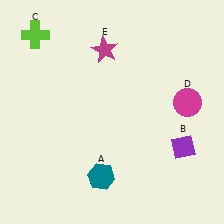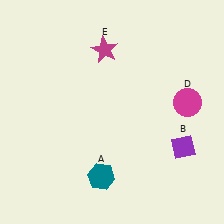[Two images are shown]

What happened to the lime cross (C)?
The lime cross (C) was removed in Image 2. It was in the top-left area of Image 1.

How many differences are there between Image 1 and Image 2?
There is 1 difference between the two images.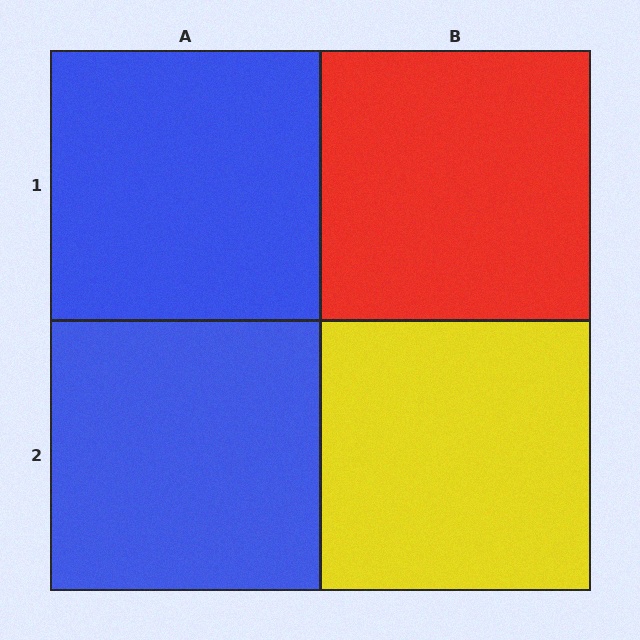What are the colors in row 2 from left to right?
Blue, yellow.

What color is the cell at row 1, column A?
Blue.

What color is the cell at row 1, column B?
Red.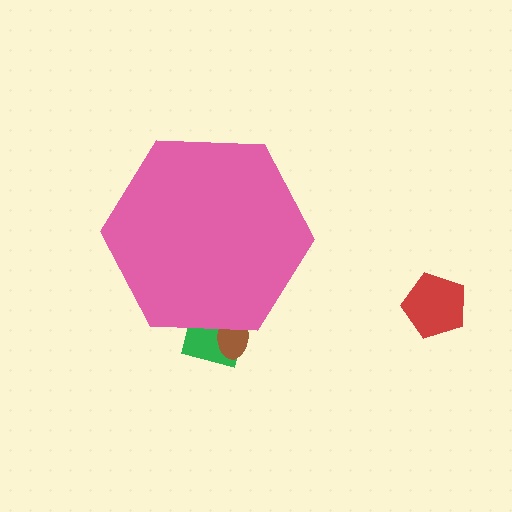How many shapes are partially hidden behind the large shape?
2 shapes are partially hidden.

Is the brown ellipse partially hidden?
Yes, the brown ellipse is partially hidden behind the pink hexagon.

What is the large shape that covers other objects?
A pink hexagon.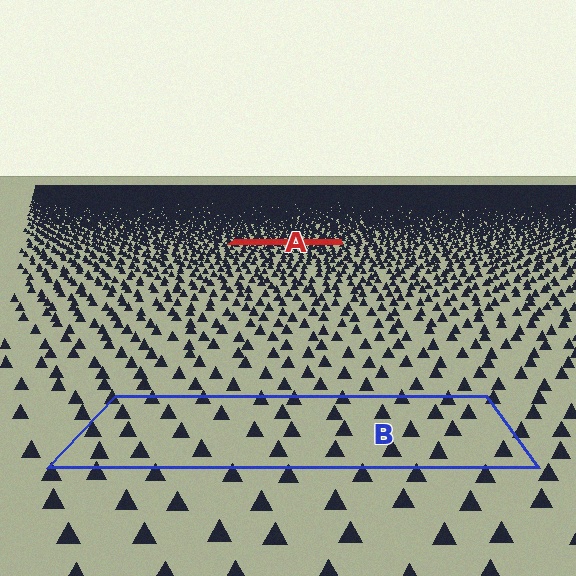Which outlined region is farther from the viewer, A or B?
Region A is farther from the viewer — the texture elements inside it appear smaller and more densely packed.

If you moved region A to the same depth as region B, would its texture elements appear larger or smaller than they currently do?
They would appear larger. At a closer depth, the same texture elements are projected at a bigger on-screen size.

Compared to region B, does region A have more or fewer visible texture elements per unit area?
Region A has more texture elements per unit area — they are packed more densely because it is farther away.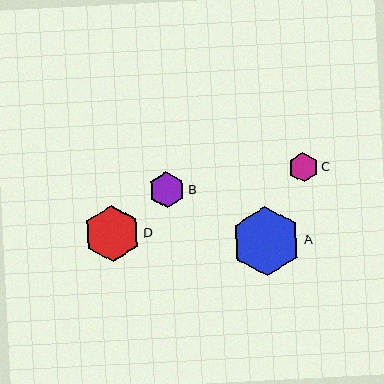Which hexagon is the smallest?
Hexagon C is the smallest with a size of approximately 29 pixels.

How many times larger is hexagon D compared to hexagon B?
Hexagon D is approximately 1.6 times the size of hexagon B.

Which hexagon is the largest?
Hexagon A is the largest with a size of approximately 69 pixels.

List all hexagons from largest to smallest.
From largest to smallest: A, D, B, C.